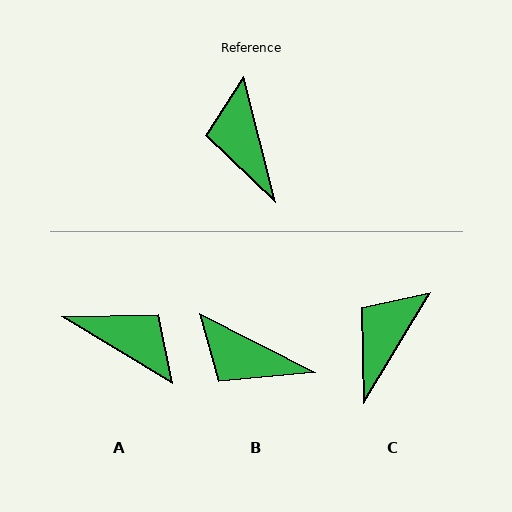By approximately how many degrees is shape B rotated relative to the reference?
Approximately 49 degrees counter-clockwise.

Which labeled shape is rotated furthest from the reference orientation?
A, about 135 degrees away.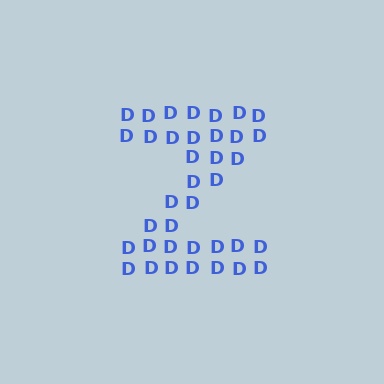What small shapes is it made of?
It is made of small letter D's.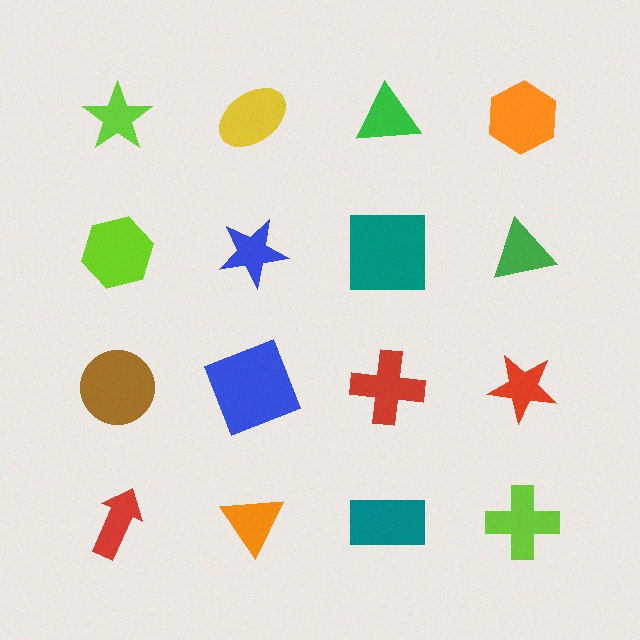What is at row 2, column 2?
A blue star.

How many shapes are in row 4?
4 shapes.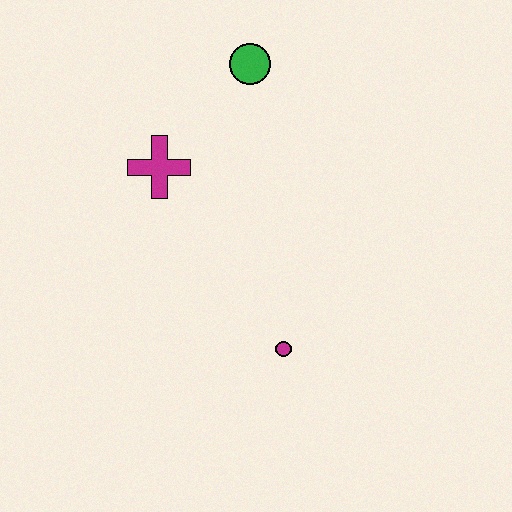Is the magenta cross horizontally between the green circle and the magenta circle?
No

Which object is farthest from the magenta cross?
The magenta circle is farthest from the magenta cross.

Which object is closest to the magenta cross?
The green circle is closest to the magenta cross.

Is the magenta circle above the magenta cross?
No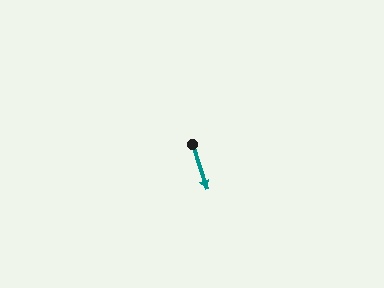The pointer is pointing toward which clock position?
Roughly 5 o'clock.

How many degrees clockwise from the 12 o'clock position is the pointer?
Approximately 162 degrees.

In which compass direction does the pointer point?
South.